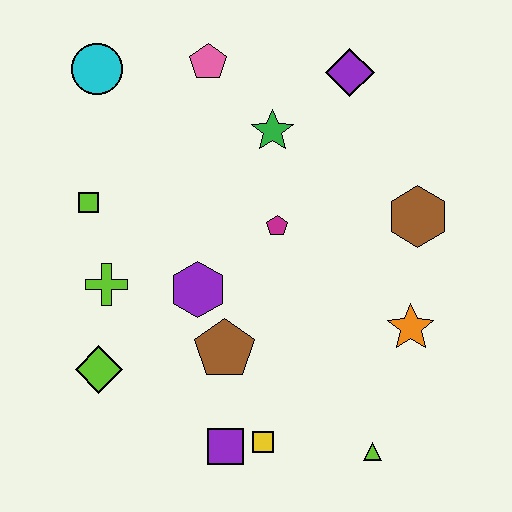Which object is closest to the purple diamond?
The green star is closest to the purple diamond.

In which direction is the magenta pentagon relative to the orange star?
The magenta pentagon is to the left of the orange star.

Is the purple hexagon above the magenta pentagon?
No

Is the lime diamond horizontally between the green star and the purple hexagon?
No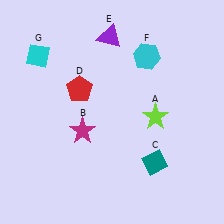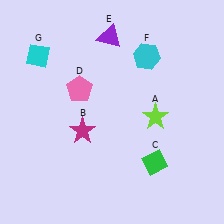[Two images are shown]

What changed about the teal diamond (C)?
In Image 1, C is teal. In Image 2, it changed to green.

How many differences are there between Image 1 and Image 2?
There are 2 differences between the two images.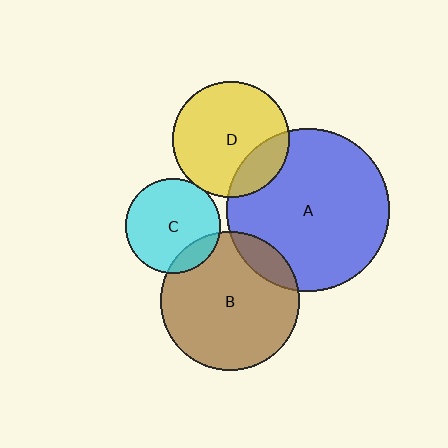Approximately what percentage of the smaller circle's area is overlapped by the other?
Approximately 15%.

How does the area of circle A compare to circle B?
Approximately 1.4 times.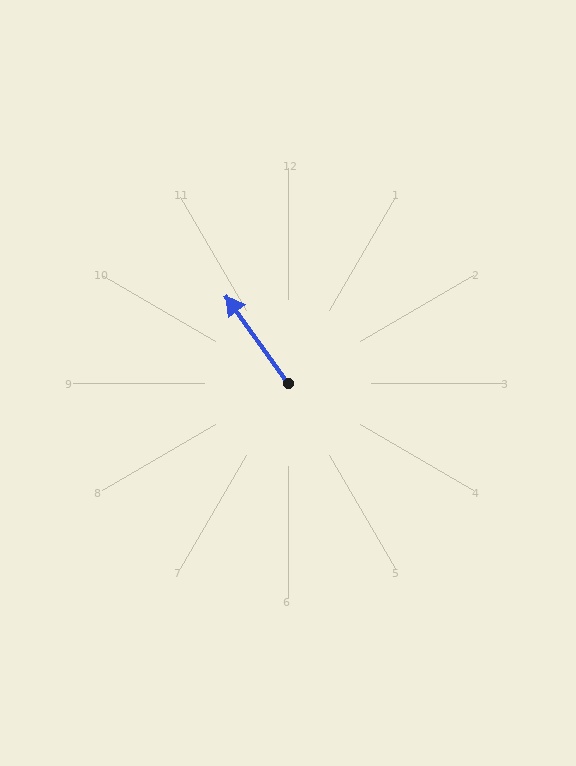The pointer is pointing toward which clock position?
Roughly 11 o'clock.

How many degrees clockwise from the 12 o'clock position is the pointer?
Approximately 325 degrees.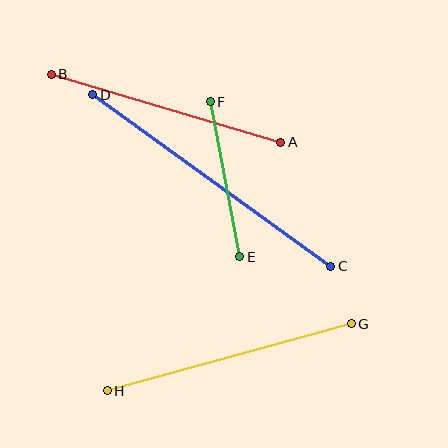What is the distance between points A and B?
The distance is approximately 239 pixels.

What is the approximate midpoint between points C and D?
The midpoint is at approximately (212, 180) pixels.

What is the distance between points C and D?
The distance is approximately 294 pixels.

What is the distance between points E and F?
The distance is approximately 158 pixels.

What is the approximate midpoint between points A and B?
The midpoint is at approximately (166, 108) pixels.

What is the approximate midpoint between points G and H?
The midpoint is at approximately (229, 357) pixels.